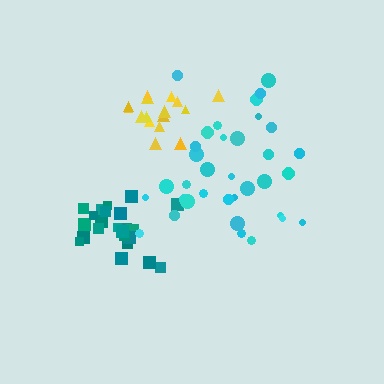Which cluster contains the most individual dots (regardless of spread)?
Cyan (35).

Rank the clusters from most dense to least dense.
teal, yellow, cyan.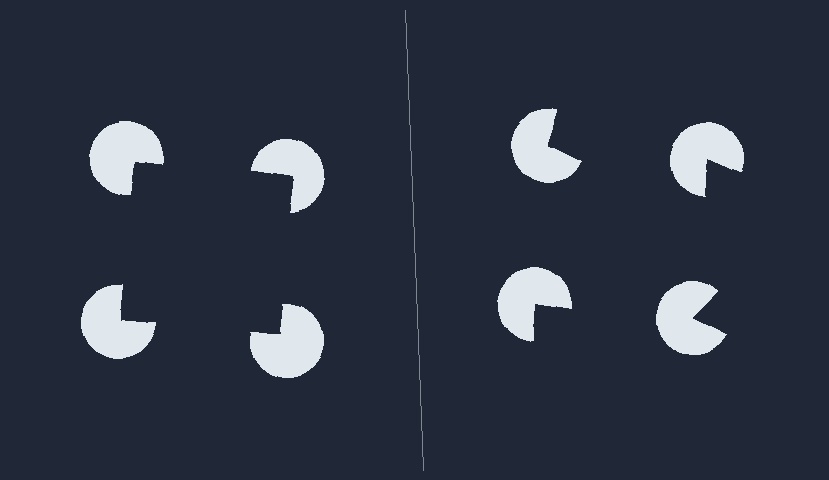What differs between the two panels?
The pac-man discs are positioned identically on both sides; only the wedge orientations differ. On the left they align to a square; on the right they are misaligned.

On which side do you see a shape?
An illusory square appears on the left side. On the right side the wedge cuts are rotated, so no coherent shape forms.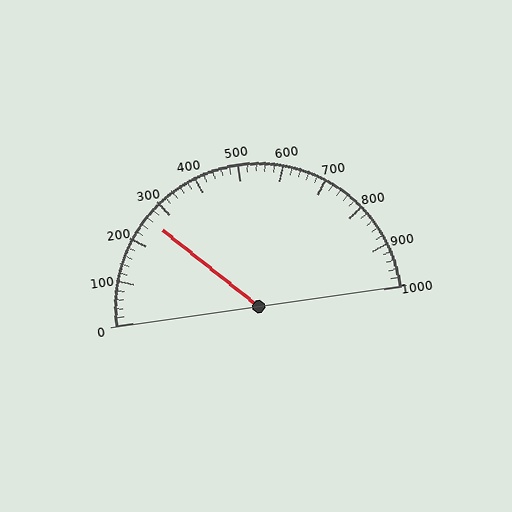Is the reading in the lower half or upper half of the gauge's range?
The reading is in the lower half of the range (0 to 1000).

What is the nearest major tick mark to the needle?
The nearest major tick mark is 300.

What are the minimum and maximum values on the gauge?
The gauge ranges from 0 to 1000.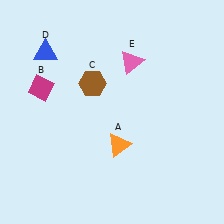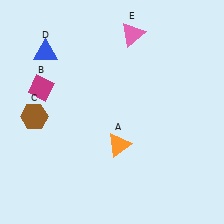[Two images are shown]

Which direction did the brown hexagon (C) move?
The brown hexagon (C) moved left.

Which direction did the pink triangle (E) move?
The pink triangle (E) moved up.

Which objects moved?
The objects that moved are: the brown hexagon (C), the pink triangle (E).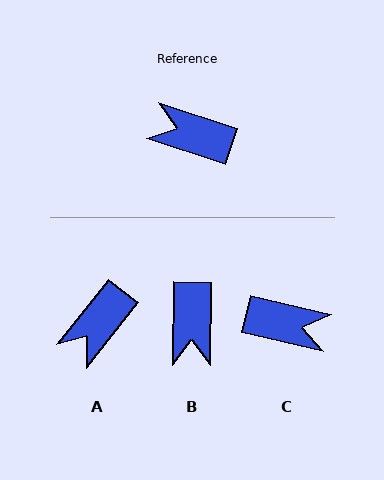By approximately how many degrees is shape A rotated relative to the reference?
Approximately 70 degrees counter-clockwise.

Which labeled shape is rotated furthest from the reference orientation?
C, about 175 degrees away.